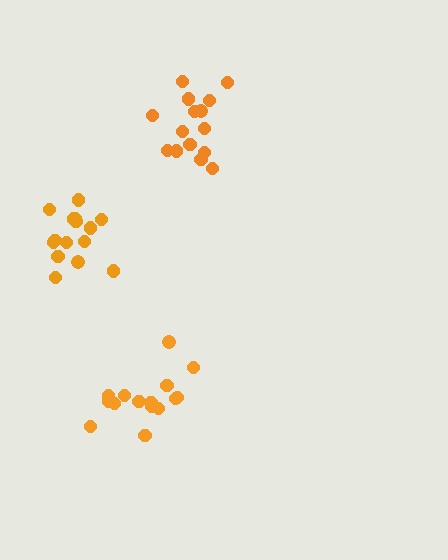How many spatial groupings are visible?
There are 3 spatial groupings.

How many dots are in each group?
Group 1: 15 dots, Group 2: 15 dots, Group 3: 16 dots (46 total).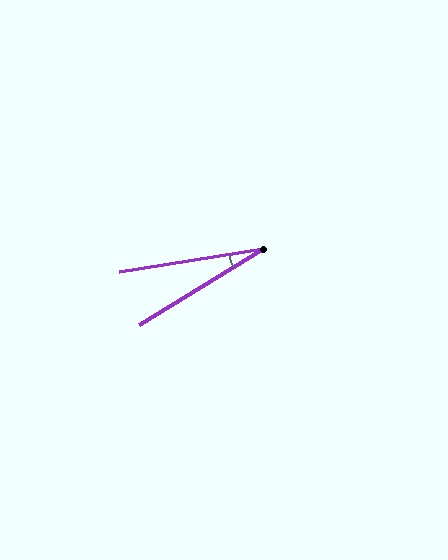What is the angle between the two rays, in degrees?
Approximately 22 degrees.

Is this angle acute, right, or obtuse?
It is acute.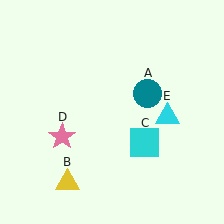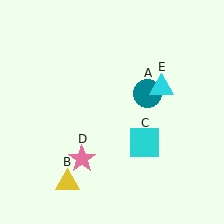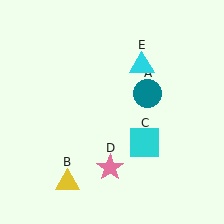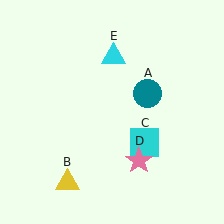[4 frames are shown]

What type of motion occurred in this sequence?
The pink star (object D), cyan triangle (object E) rotated counterclockwise around the center of the scene.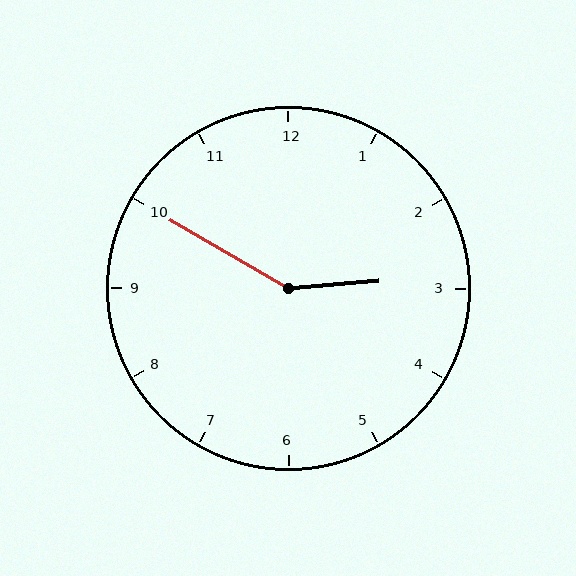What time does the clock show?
2:50.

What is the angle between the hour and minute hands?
Approximately 145 degrees.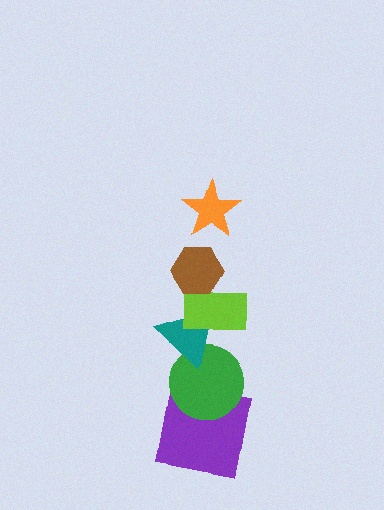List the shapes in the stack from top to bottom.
From top to bottom: the orange star, the brown hexagon, the lime rectangle, the teal triangle, the green circle, the purple square.